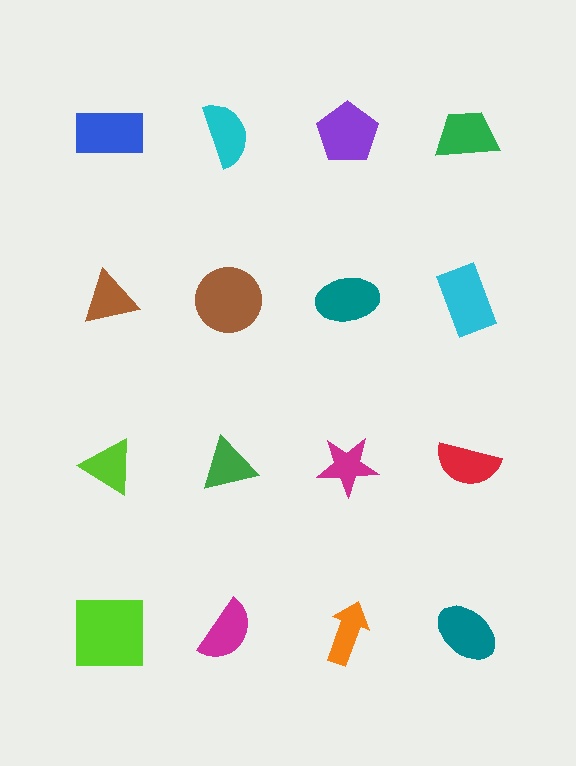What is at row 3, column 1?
A lime triangle.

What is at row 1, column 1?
A blue rectangle.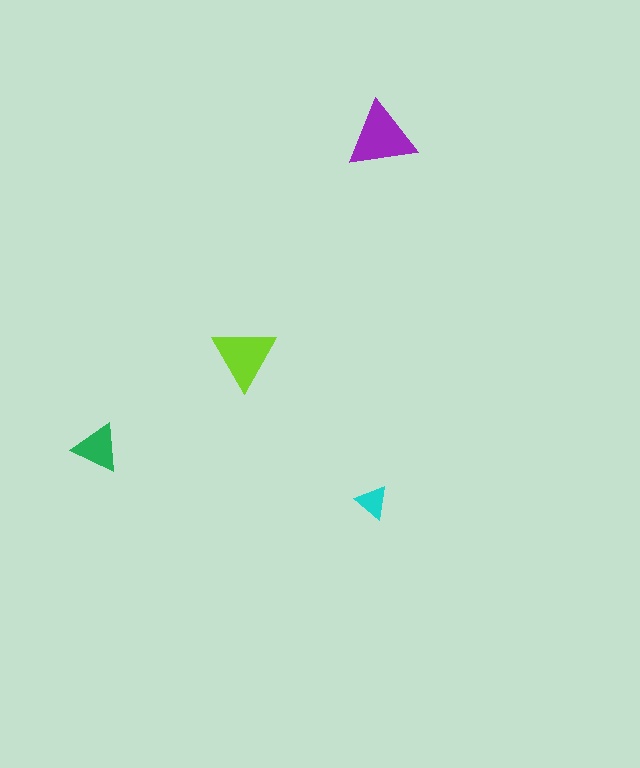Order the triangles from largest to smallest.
the purple one, the lime one, the green one, the cyan one.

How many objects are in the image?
There are 4 objects in the image.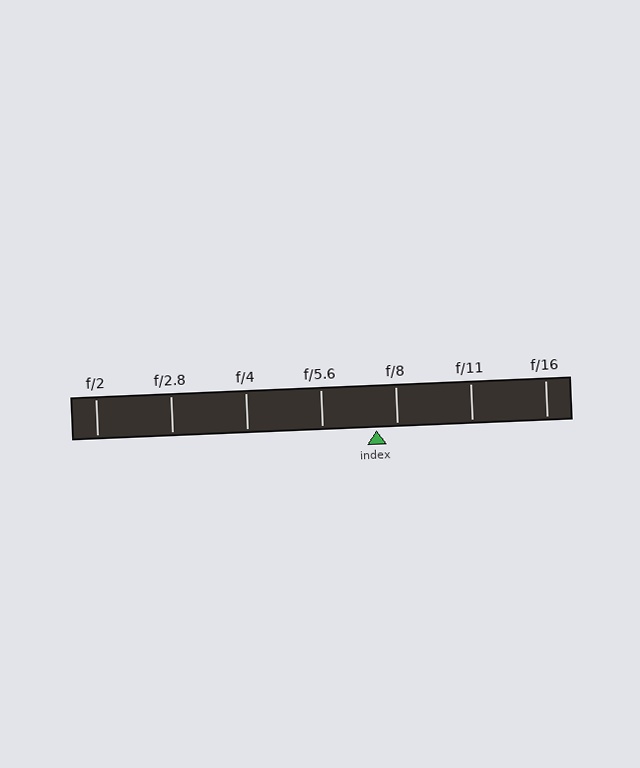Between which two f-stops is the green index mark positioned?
The index mark is between f/5.6 and f/8.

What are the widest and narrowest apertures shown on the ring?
The widest aperture shown is f/2 and the narrowest is f/16.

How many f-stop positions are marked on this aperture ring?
There are 7 f-stop positions marked.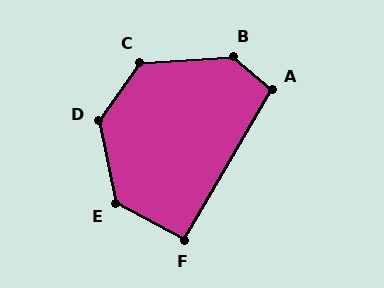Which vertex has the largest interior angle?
B, at approximately 136 degrees.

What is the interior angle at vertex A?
Approximately 100 degrees (obtuse).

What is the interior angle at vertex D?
Approximately 133 degrees (obtuse).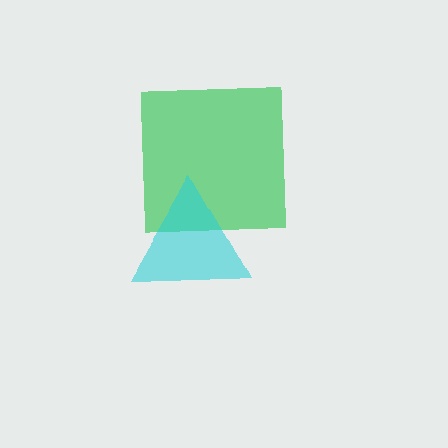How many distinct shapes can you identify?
There are 2 distinct shapes: a green square, a cyan triangle.